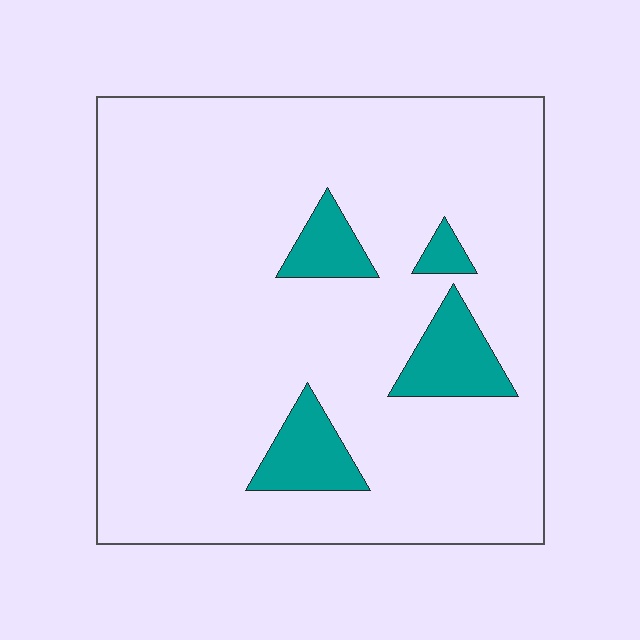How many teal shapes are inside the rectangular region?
4.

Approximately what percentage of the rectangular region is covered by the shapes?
Approximately 10%.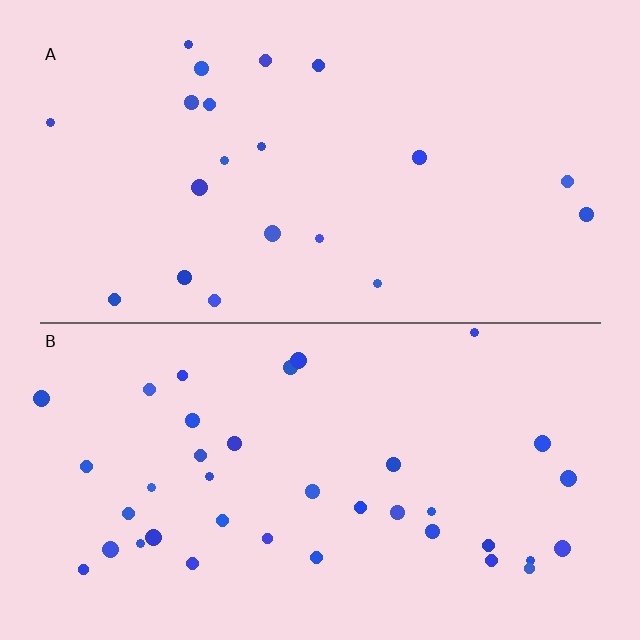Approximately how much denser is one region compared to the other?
Approximately 1.8× — region B over region A.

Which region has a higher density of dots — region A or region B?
B (the bottom).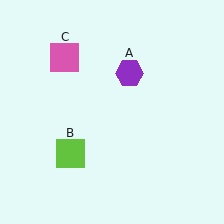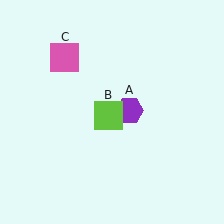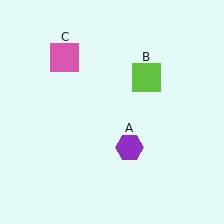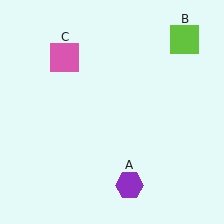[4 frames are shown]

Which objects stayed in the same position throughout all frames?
Pink square (object C) remained stationary.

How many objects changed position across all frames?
2 objects changed position: purple hexagon (object A), lime square (object B).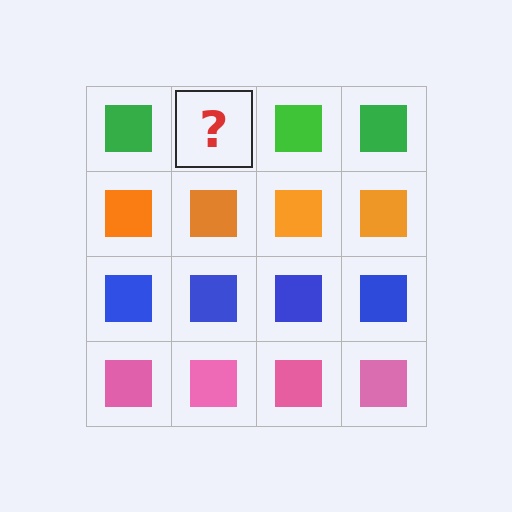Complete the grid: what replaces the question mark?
The question mark should be replaced with a green square.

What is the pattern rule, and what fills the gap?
The rule is that each row has a consistent color. The gap should be filled with a green square.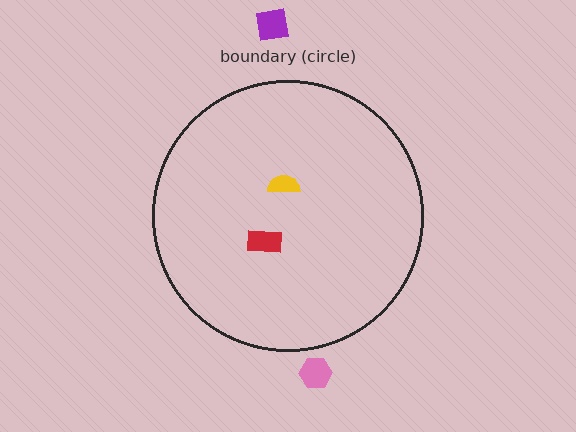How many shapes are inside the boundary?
2 inside, 2 outside.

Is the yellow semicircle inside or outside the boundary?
Inside.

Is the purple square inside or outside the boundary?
Outside.